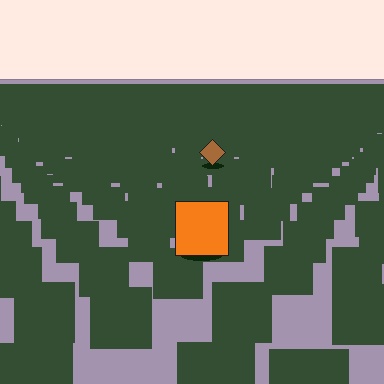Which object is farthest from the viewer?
The brown diamond is farthest from the viewer. It appears smaller and the ground texture around it is denser.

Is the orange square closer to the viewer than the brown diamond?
Yes. The orange square is closer — you can tell from the texture gradient: the ground texture is coarser near it.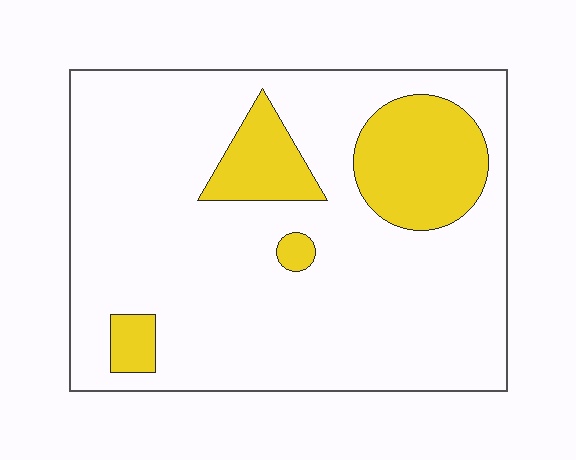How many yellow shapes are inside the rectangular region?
4.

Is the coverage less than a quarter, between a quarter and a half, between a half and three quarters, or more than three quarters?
Less than a quarter.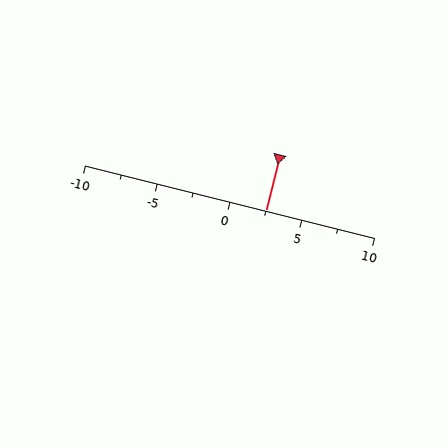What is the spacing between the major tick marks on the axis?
The major ticks are spaced 5 apart.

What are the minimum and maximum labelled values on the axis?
The axis runs from -10 to 10.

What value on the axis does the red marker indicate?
The marker indicates approximately 2.5.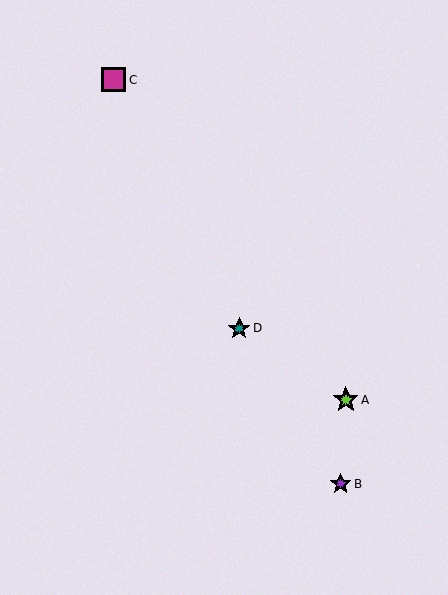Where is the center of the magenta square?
The center of the magenta square is at (114, 80).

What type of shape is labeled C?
Shape C is a magenta square.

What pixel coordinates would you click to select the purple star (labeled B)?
Click at (341, 484) to select the purple star B.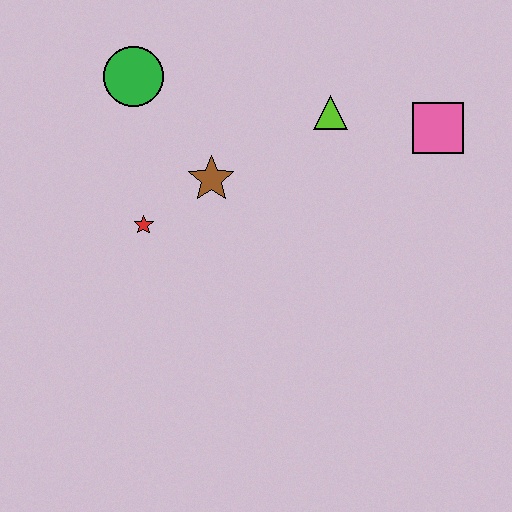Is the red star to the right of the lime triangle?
No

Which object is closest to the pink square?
The lime triangle is closest to the pink square.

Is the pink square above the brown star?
Yes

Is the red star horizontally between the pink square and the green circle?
Yes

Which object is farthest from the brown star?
The pink square is farthest from the brown star.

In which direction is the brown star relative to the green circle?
The brown star is below the green circle.